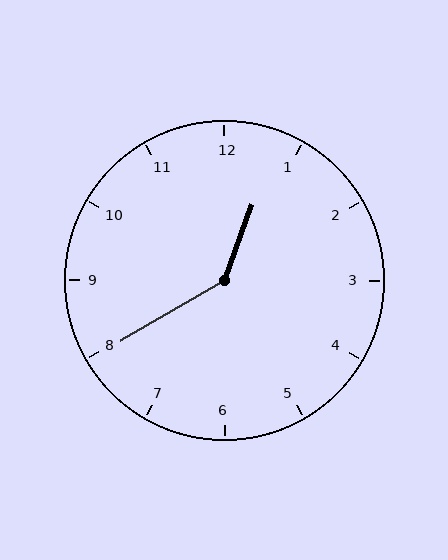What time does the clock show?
12:40.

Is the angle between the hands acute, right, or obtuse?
It is obtuse.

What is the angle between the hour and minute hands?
Approximately 140 degrees.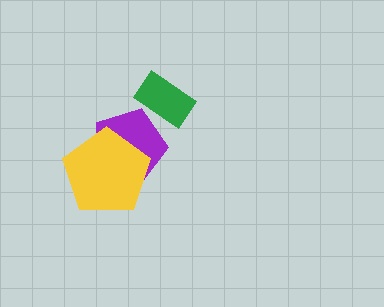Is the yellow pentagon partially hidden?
No, no other shape covers it.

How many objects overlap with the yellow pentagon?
1 object overlaps with the yellow pentagon.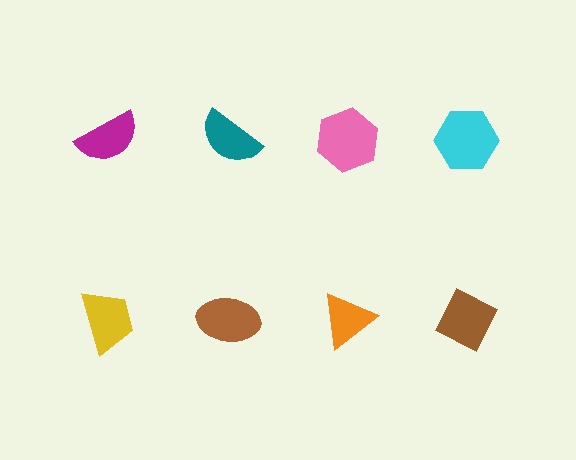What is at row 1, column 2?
A teal semicircle.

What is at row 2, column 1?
A yellow trapezoid.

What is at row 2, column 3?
An orange triangle.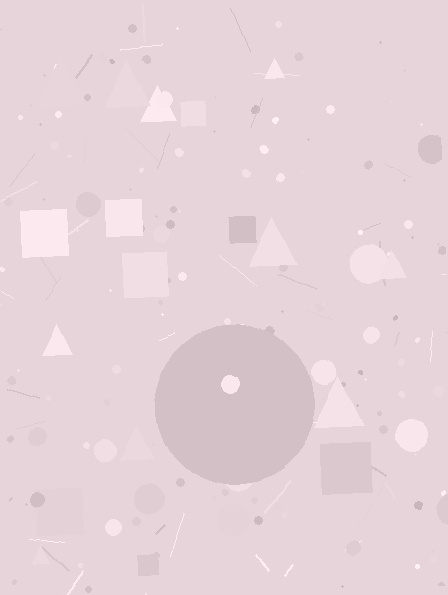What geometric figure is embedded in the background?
A circle is embedded in the background.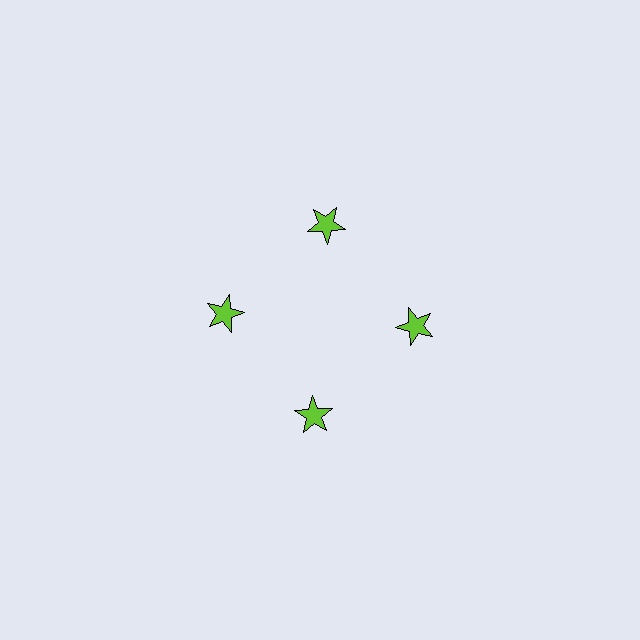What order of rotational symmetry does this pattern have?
This pattern has 4-fold rotational symmetry.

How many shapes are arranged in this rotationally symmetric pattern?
There are 4 shapes, arranged in 4 groups of 1.